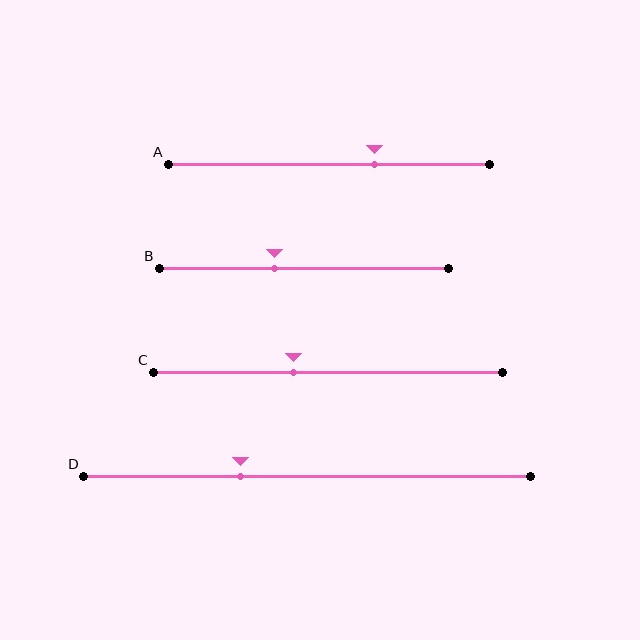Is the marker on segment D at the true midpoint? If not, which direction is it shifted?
No, the marker on segment D is shifted to the left by about 15% of the segment length.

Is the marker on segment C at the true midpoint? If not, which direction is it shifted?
No, the marker on segment C is shifted to the left by about 10% of the segment length.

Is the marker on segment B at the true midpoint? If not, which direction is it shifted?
No, the marker on segment B is shifted to the left by about 10% of the segment length.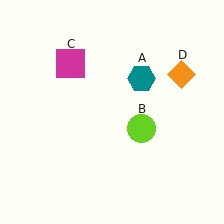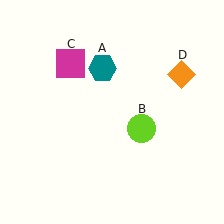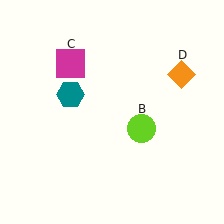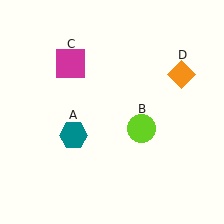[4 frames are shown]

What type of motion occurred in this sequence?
The teal hexagon (object A) rotated counterclockwise around the center of the scene.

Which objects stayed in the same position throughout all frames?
Lime circle (object B) and magenta square (object C) and orange diamond (object D) remained stationary.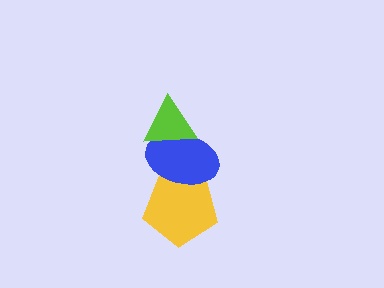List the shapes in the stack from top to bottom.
From top to bottom: the lime triangle, the blue ellipse, the yellow pentagon.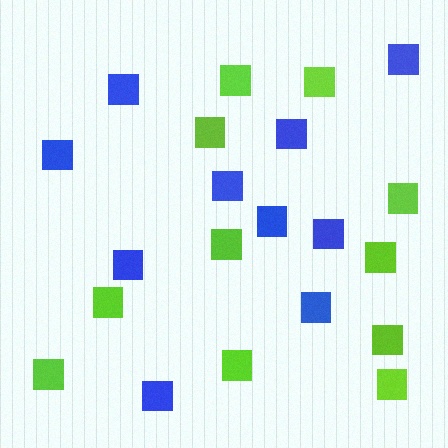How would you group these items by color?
There are 2 groups: one group of blue squares (10) and one group of lime squares (11).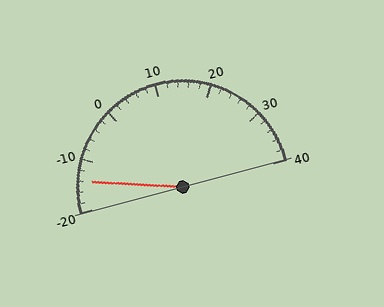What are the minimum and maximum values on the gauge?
The gauge ranges from -20 to 40.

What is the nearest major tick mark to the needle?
The nearest major tick mark is -10.